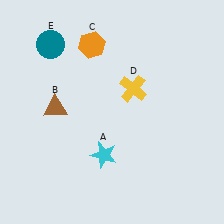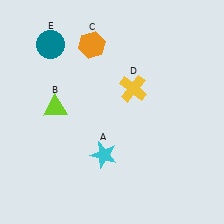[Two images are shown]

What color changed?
The triangle (B) changed from brown in Image 1 to lime in Image 2.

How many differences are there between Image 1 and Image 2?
There is 1 difference between the two images.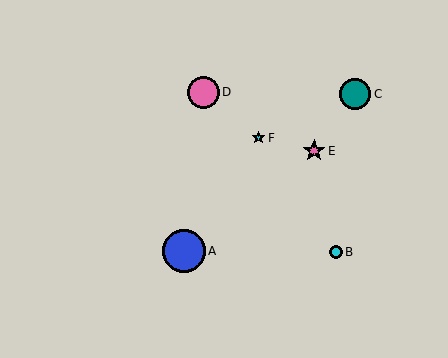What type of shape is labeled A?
Shape A is a blue circle.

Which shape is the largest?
The blue circle (labeled A) is the largest.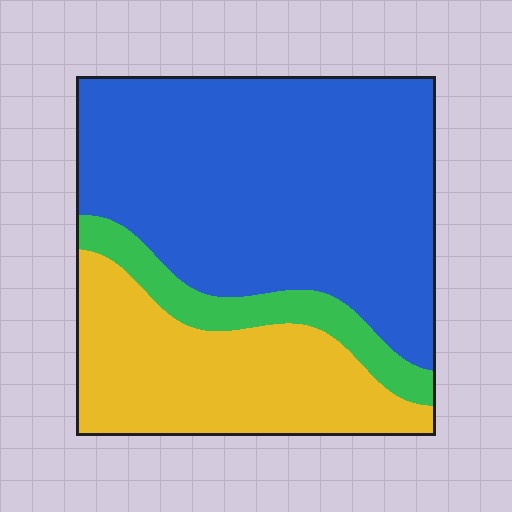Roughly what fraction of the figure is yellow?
Yellow takes up between a quarter and a half of the figure.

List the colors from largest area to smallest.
From largest to smallest: blue, yellow, green.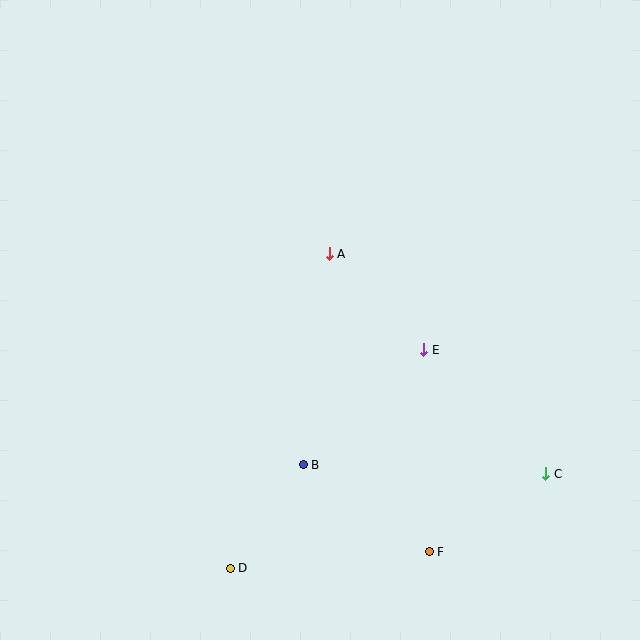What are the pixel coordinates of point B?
Point B is at (303, 465).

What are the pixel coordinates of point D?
Point D is at (230, 568).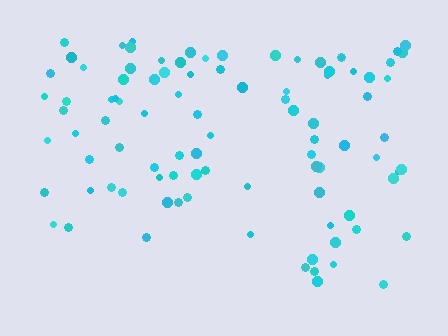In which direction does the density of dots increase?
From bottom to top, with the top side densest.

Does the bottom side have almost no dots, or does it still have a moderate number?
Still a moderate number, just noticeably fewer than the top.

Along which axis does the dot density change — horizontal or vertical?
Vertical.